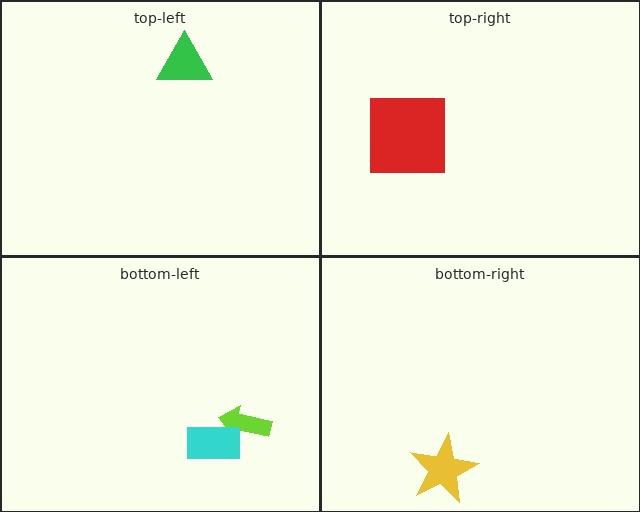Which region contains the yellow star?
The bottom-right region.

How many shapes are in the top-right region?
1.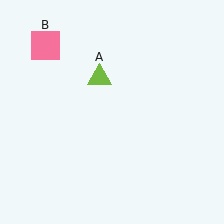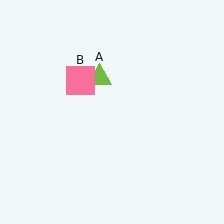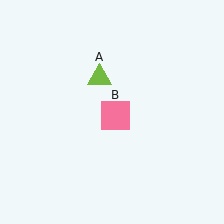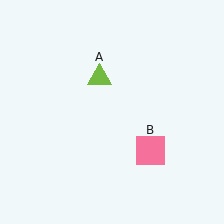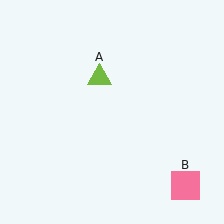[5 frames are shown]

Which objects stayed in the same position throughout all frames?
Lime triangle (object A) remained stationary.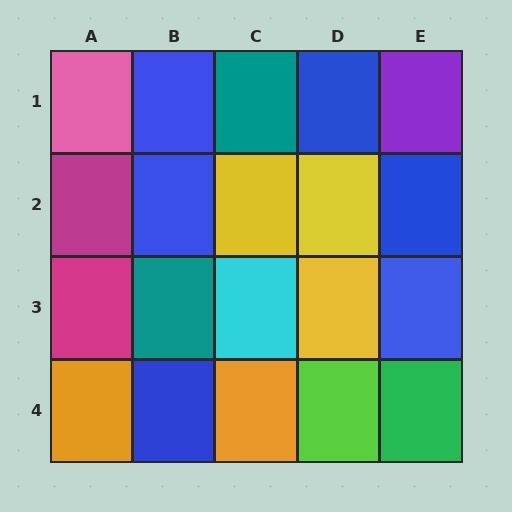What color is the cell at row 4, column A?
Orange.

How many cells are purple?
1 cell is purple.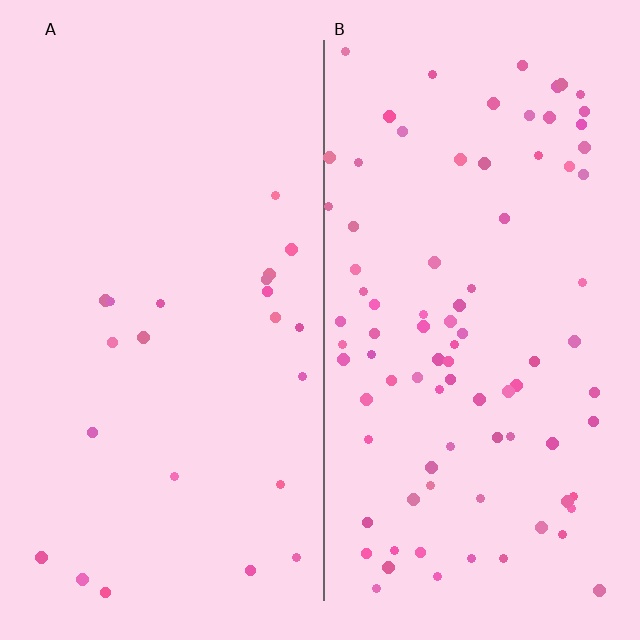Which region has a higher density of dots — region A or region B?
B (the right).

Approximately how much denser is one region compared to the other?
Approximately 3.9× — region B over region A.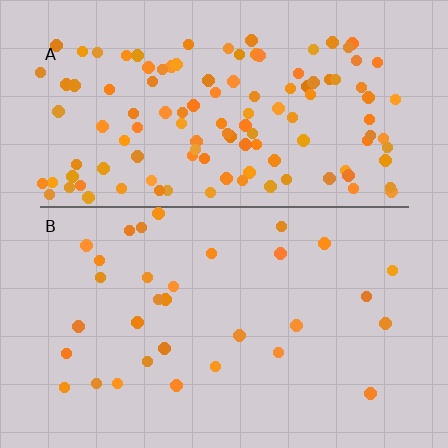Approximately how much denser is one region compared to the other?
Approximately 3.7× — region A over region B.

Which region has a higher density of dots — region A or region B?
A (the top).